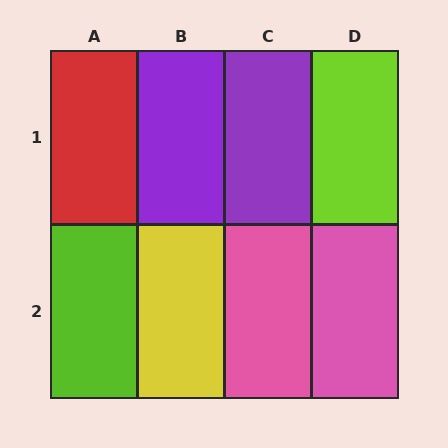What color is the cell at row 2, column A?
Lime.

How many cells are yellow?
1 cell is yellow.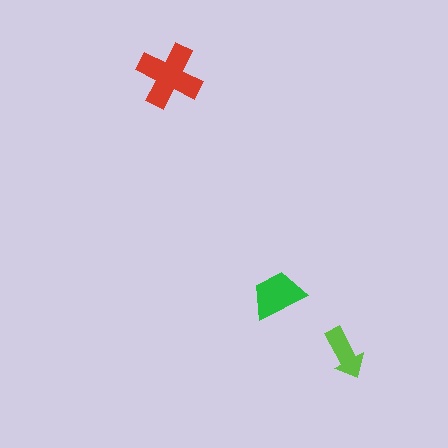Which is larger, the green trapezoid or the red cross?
The red cross.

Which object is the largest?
The red cross.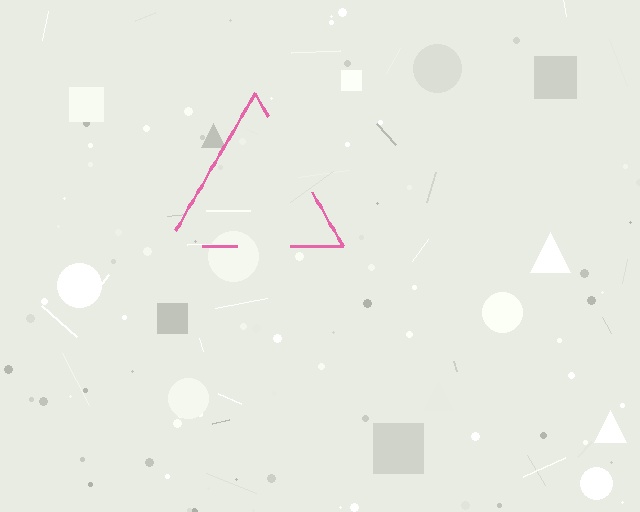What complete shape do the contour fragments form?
The contour fragments form a triangle.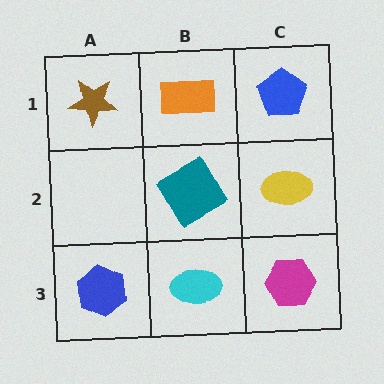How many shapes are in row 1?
3 shapes.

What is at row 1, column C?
A blue pentagon.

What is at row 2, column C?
A yellow ellipse.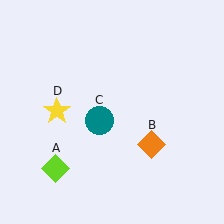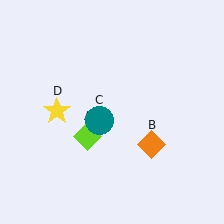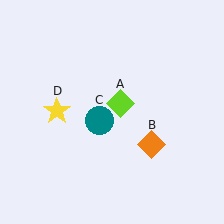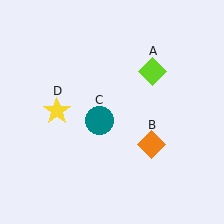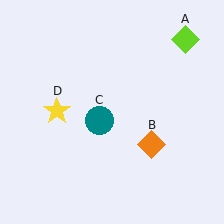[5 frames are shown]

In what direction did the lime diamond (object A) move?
The lime diamond (object A) moved up and to the right.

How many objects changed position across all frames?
1 object changed position: lime diamond (object A).